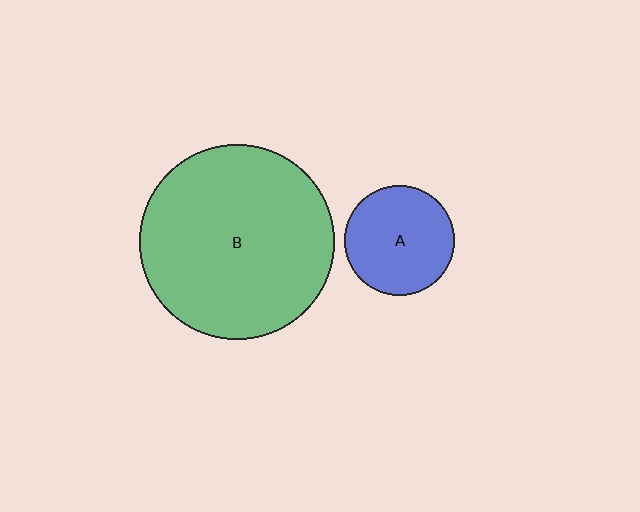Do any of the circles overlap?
No, none of the circles overlap.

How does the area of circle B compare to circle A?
Approximately 3.1 times.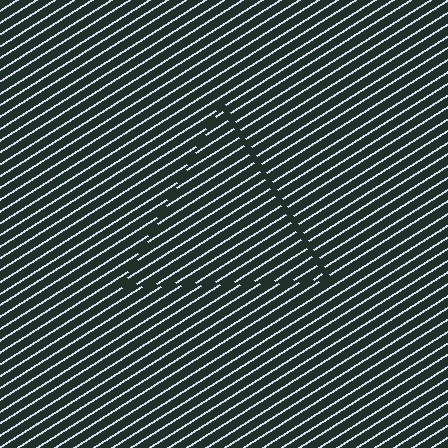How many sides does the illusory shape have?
3 sides — the line-ends trace a triangle.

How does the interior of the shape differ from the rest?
The interior of the shape contains the same grating, shifted by half a period — the contour is defined by the phase discontinuity where line-ends from the inner and outer gratings abut.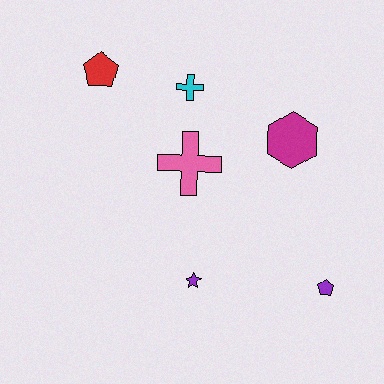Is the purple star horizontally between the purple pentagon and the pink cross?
Yes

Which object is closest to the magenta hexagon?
The pink cross is closest to the magenta hexagon.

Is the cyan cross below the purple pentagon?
No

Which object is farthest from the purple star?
The red pentagon is farthest from the purple star.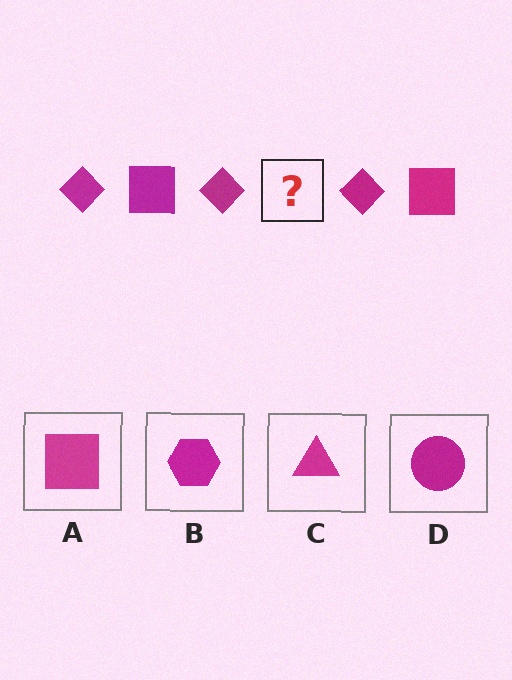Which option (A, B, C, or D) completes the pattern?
A.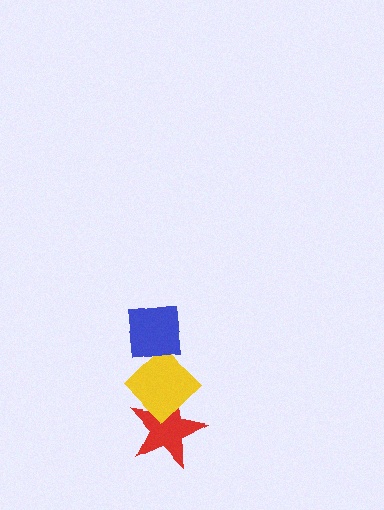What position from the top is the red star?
The red star is 3rd from the top.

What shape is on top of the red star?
The yellow diamond is on top of the red star.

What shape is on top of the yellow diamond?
The blue square is on top of the yellow diamond.